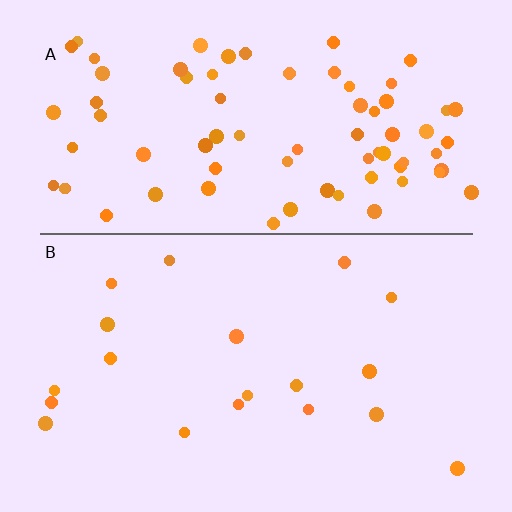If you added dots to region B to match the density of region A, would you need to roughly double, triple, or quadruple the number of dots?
Approximately quadruple.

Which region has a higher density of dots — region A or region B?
A (the top).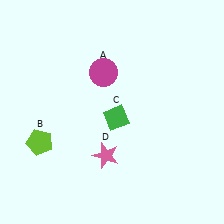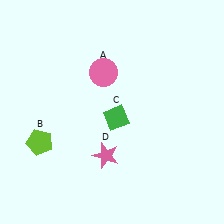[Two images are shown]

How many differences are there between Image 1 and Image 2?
There is 1 difference between the two images.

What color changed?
The circle (A) changed from magenta in Image 1 to pink in Image 2.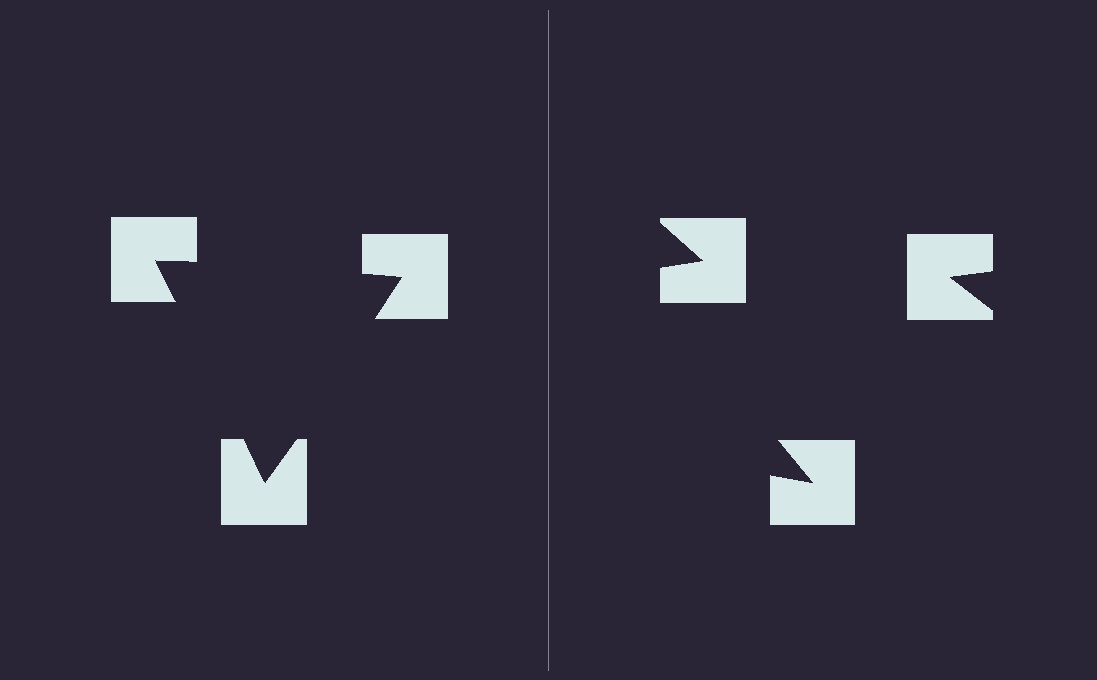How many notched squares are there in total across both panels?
6 — 3 on each side.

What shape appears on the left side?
An illusory triangle.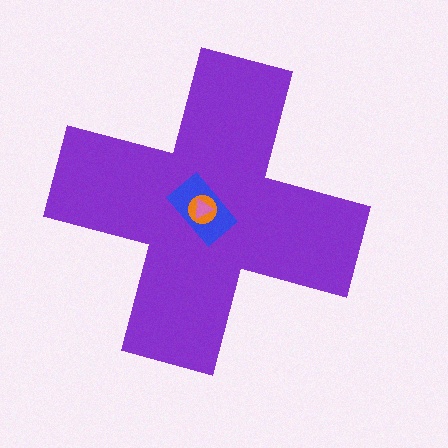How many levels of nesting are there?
4.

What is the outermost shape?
The purple cross.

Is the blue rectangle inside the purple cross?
Yes.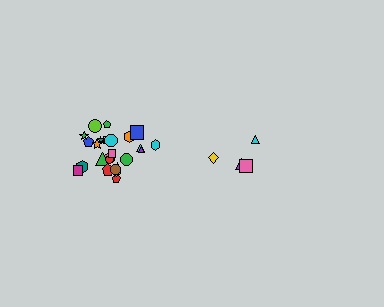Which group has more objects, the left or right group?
The left group.